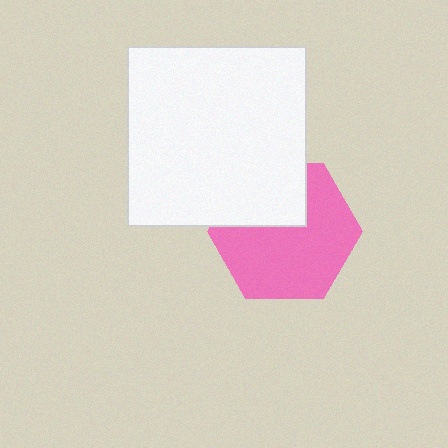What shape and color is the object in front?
The object in front is a white square.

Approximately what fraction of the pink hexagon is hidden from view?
Roughly 32% of the pink hexagon is hidden behind the white square.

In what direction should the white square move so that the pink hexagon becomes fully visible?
The white square should move up. That is the shortest direction to clear the overlap and leave the pink hexagon fully visible.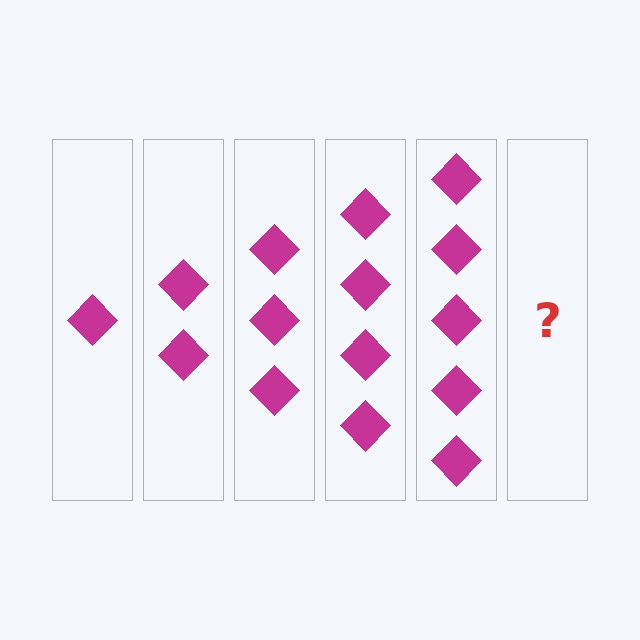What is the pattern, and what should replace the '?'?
The pattern is that each step adds one more diamond. The '?' should be 6 diamonds.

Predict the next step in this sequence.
The next step is 6 diamonds.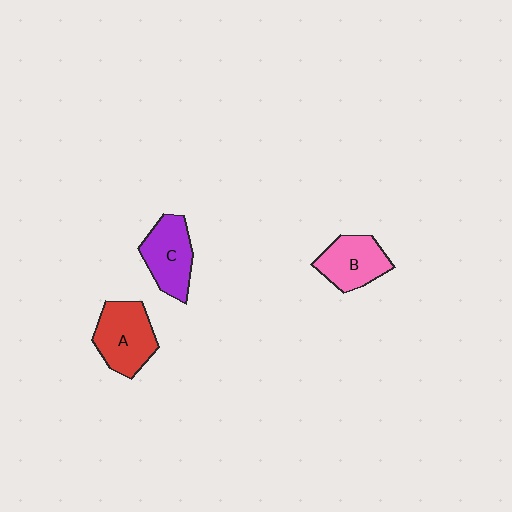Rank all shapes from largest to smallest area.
From largest to smallest: A (red), C (purple), B (pink).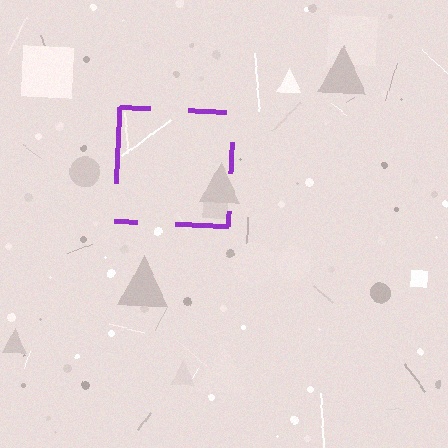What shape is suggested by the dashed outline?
The dashed outline suggests a square.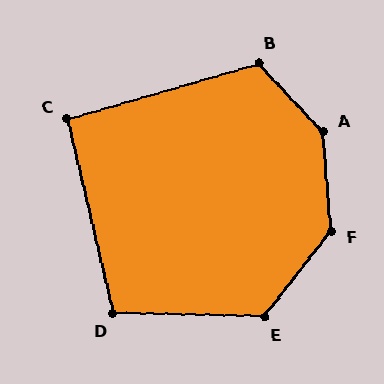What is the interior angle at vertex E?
Approximately 126 degrees (obtuse).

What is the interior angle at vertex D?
Approximately 105 degrees (obtuse).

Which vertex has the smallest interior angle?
C, at approximately 93 degrees.